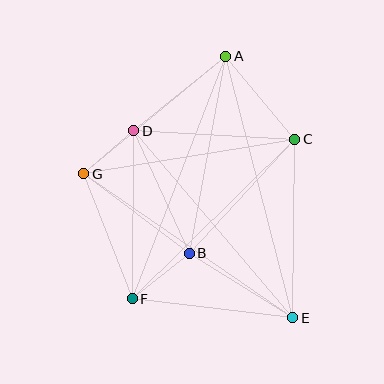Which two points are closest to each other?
Points D and G are closest to each other.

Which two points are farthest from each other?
Points A and E are farthest from each other.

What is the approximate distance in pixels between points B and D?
The distance between B and D is approximately 135 pixels.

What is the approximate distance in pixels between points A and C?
The distance between A and C is approximately 108 pixels.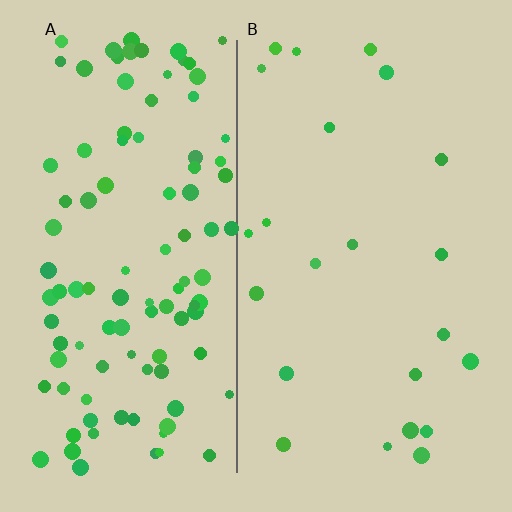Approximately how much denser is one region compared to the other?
Approximately 4.6× — region A over region B.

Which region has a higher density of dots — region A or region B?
A (the left).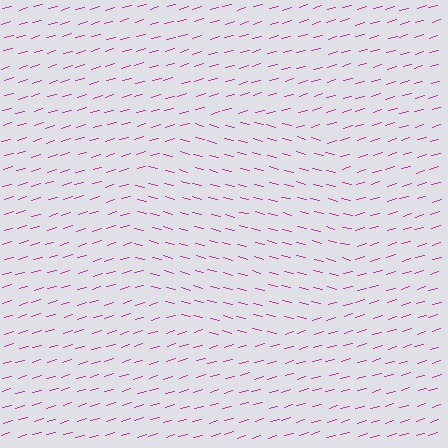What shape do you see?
I see a circle.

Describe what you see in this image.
The image is filled with small magenta line segments. A circle region in the image has lines oriented differently from the surrounding lines, creating a visible texture boundary.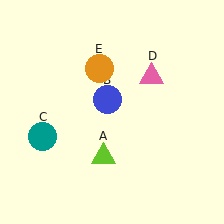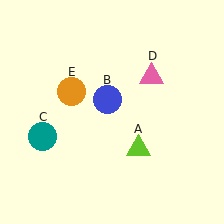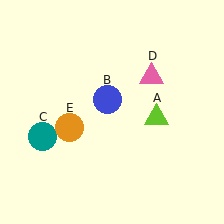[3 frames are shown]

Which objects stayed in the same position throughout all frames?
Blue circle (object B) and teal circle (object C) and pink triangle (object D) remained stationary.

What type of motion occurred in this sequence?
The lime triangle (object A), orange circle (object E) rotated counterclockwise around the center of the scene.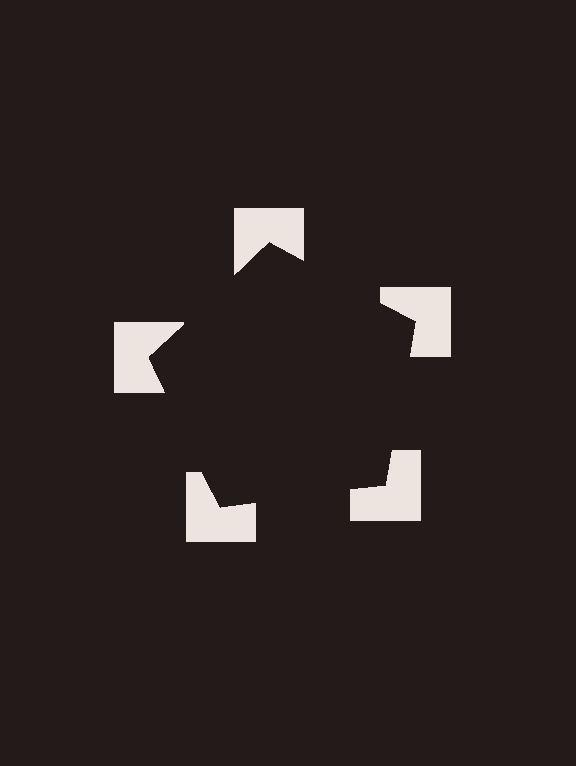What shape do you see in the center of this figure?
An illusory pentagon — its edges are inferred from the aligned wedge cuts in the notched squares, not physically drawn.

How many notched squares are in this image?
There are 5 — one at each vertex of the illusory pentagon.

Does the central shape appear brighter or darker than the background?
It typically appears slightly darker than the background, even though no actual brightness change is drawn.